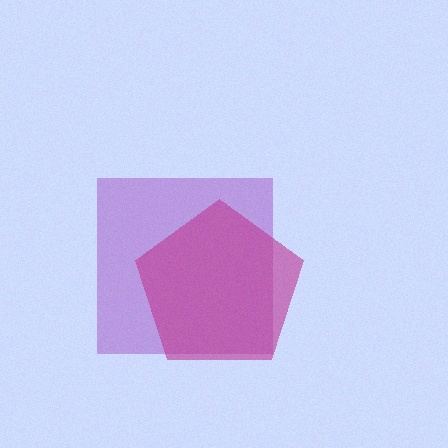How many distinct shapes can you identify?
There are 2 distinct shapes: a purple square, a magenta pentagon.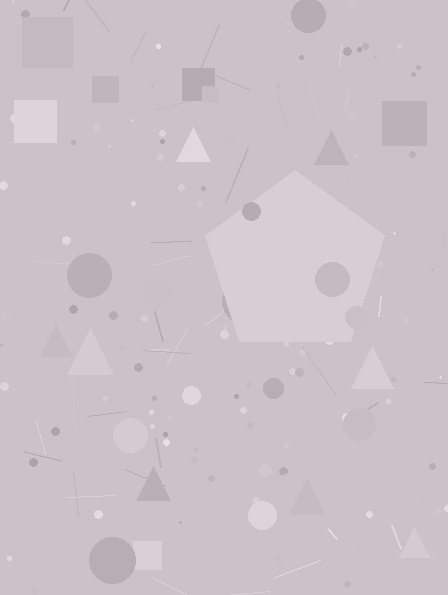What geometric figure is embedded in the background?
A pentagon is embedded in the background.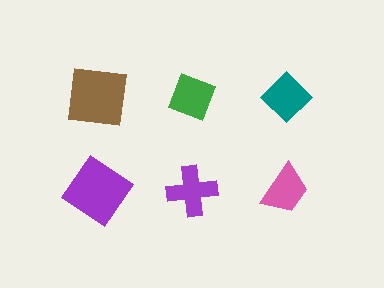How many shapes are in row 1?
3 shapes.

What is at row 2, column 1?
A purple diamond.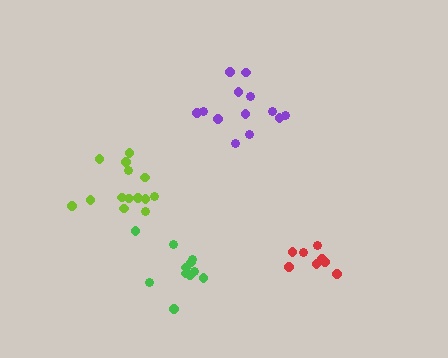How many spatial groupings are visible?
There are 4 spatial groupings.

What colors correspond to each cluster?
The clusters are colored: purple, red, green, lime.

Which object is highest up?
The purple cluster is topmost.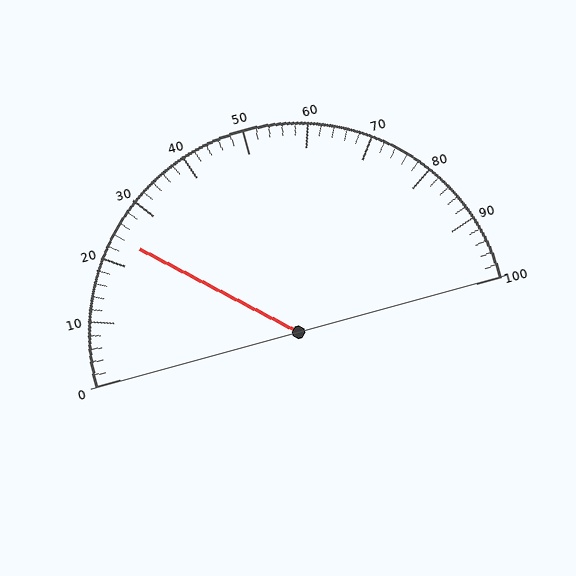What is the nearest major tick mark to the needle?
The nearest major tick mark is 20.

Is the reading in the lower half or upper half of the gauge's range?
The reading is in the lower half of the range (0 to 100).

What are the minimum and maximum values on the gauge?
The gauge ranges from 0 to 100.